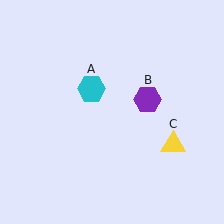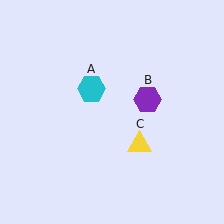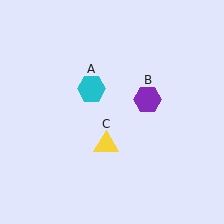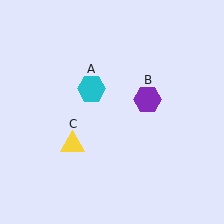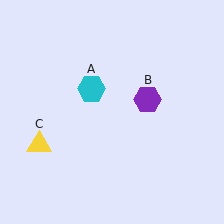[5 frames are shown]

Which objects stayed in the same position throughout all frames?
Cyan hexagon (object A) and purple hexagon (object B) remained stationary.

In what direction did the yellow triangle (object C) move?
The yellow triangle (object C) moved left.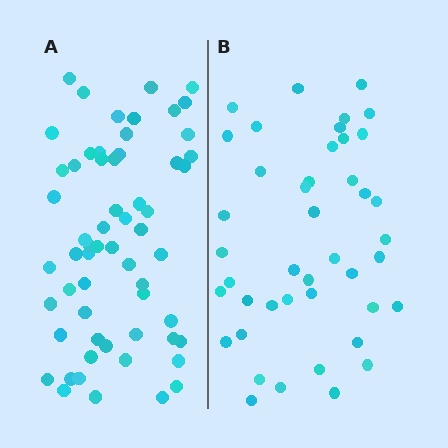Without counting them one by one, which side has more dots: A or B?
Region A (the left region) has more dots.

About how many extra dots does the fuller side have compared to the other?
Region A has approximately 15 more dots than region B.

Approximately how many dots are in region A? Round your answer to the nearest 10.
About 60 dots.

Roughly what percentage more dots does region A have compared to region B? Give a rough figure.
About 40% more.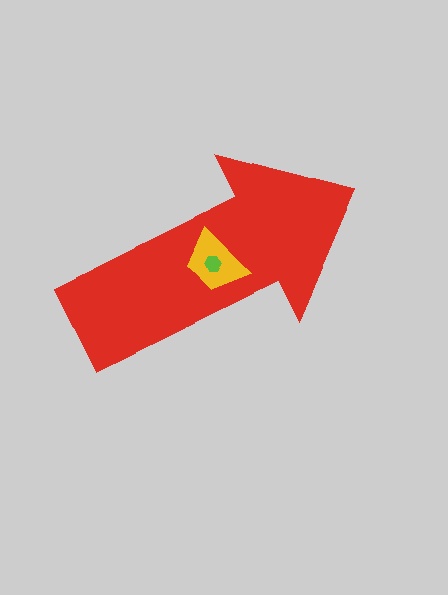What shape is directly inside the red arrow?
The yellow trapezoid.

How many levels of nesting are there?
3.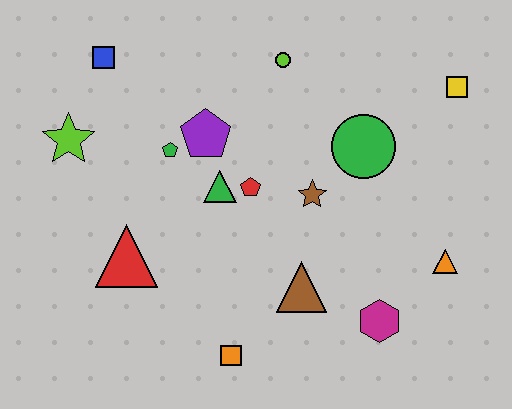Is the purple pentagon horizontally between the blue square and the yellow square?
Yes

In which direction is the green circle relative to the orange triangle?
The green circle is above the orange triangle.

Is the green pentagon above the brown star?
Yes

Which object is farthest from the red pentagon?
The yellow square is farthest from the red pentagon.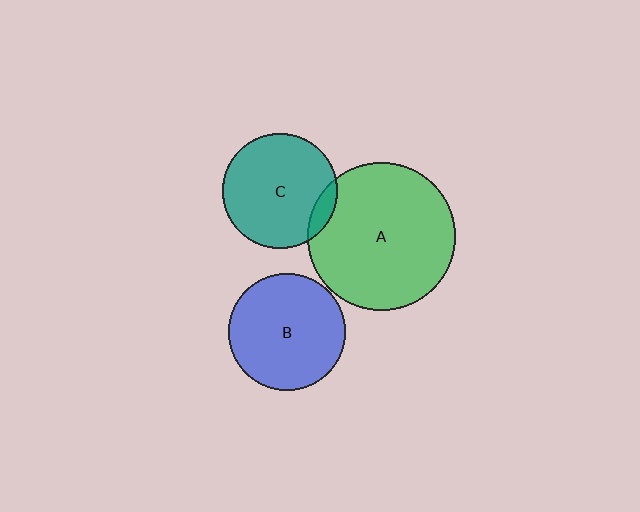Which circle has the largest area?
Circle A (green).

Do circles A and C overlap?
Yes.